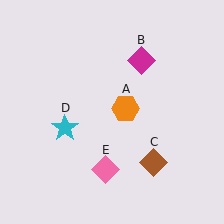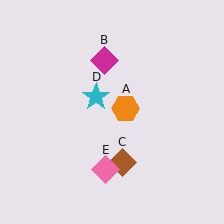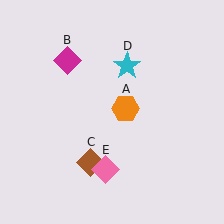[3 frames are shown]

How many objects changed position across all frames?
3 objects changed position: magenta diamond (object B), brown diamond (object C), cyan star (object D).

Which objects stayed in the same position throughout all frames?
Orange hexagon (object A) and pink diamond (object E) remained stationary.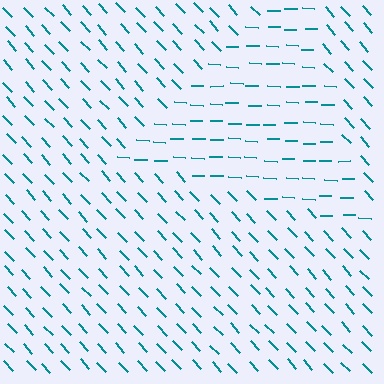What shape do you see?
I see a triangle.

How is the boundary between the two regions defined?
The boundary is defined purely by a change in line orientation (approximately 45 degrees difference). All lines are the same color and thickness.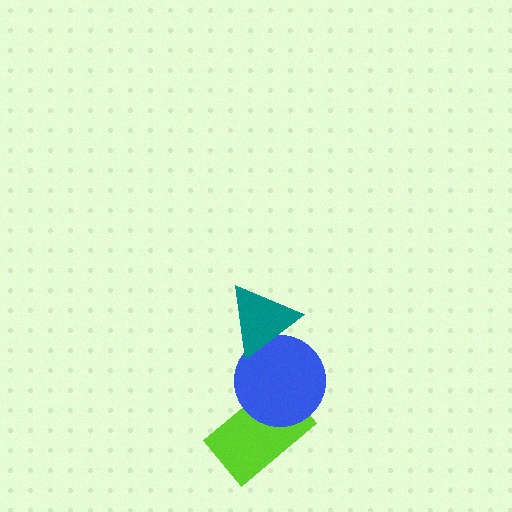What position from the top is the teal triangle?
The teal triangle is 1st from the top.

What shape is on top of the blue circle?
The teal triangle is on top of the blue circle.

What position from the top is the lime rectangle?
The lime rectangle is 3rd from the top.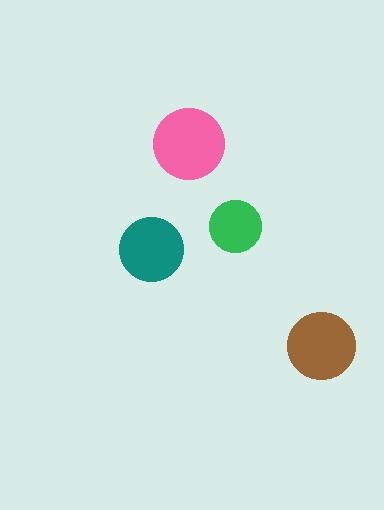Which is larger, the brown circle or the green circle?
The brown one.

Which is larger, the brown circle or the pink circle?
The pink one.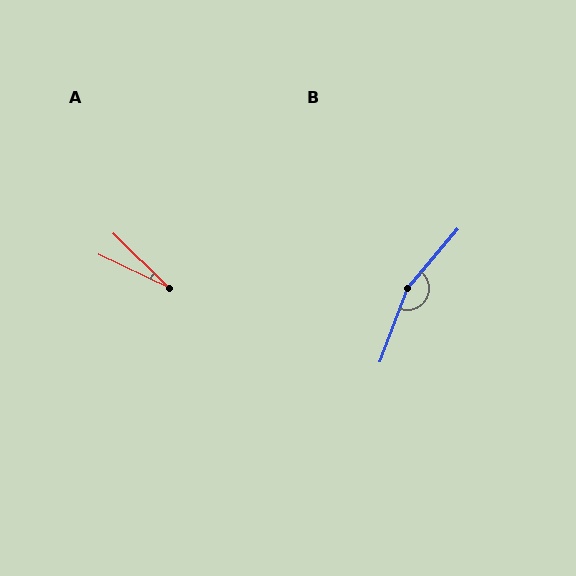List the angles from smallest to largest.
A (19°), B (160°).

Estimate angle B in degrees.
Approximately 160 degrees.